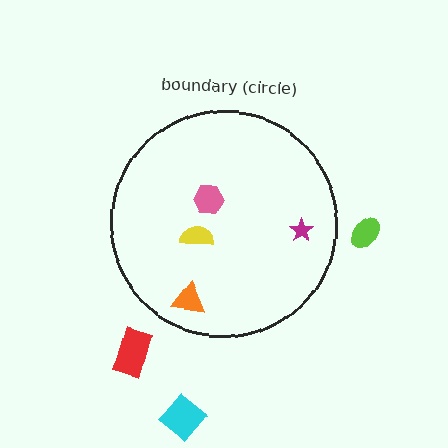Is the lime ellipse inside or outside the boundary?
Outside.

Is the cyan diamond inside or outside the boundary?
Outside.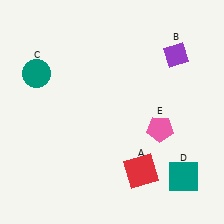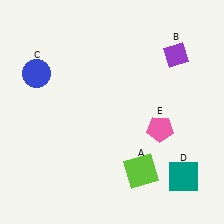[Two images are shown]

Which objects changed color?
A changed from red to lime. C changed from teal to blue.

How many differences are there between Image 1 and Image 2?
There are 2 differences between the two images.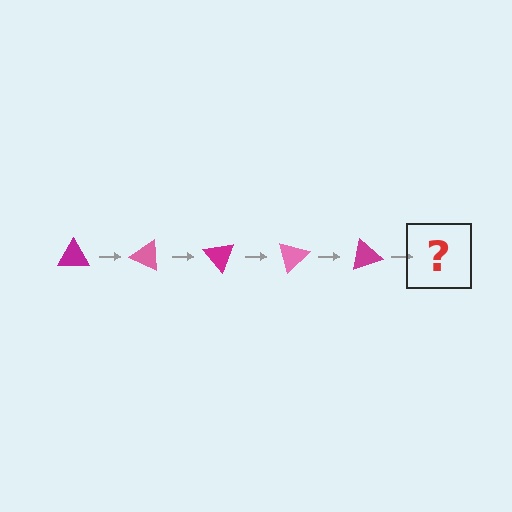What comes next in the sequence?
The next element should be a pink triangle, rotated 125 degrees from the start.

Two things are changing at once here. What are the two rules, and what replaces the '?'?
The two rules are that it rotates 25 degrees each step and the color cycles through magenta and pink. The '?' should be a pink triangle, rotated 125 degrees from the start.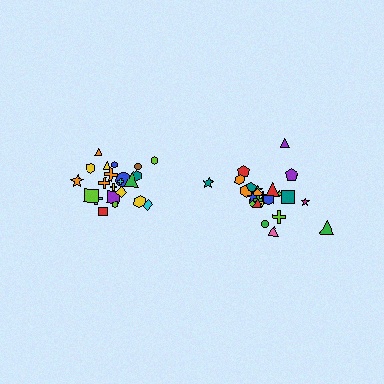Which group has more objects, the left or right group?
The right group.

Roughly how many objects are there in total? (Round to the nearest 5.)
Roughly 45 objects in total.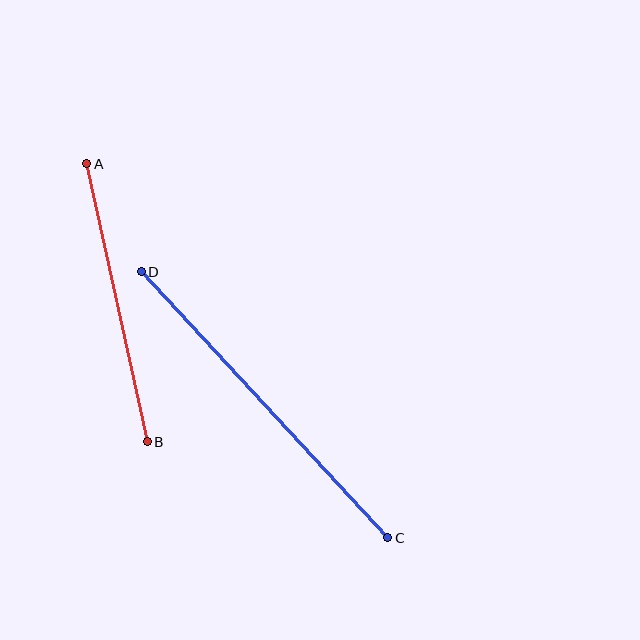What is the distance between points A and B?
The distance is approximately 285 pixels.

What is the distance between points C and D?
The distance is approximately 363 pixels.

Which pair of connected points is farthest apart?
Points C and D are farthest apart.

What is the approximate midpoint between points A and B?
The midpoint is at approximately (117, 303) pixels.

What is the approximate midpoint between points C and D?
The midpoint is at approximately (265, 405) pixels.